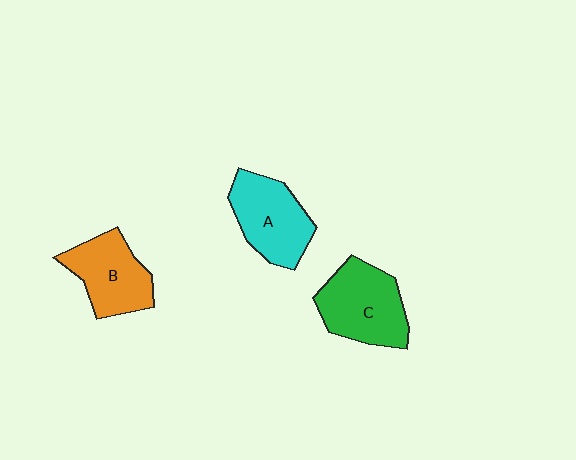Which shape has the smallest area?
Shape B (orange).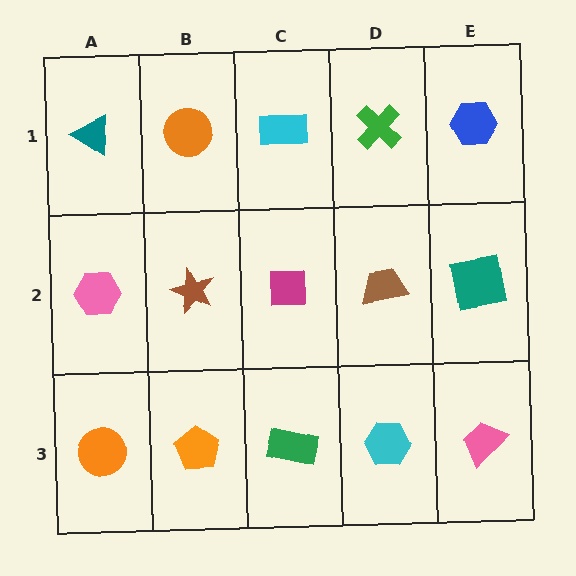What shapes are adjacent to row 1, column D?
A brown trapezoid (row 2, column D), a cyan rectangle (row 1, column C), a blue hexagon (row 1, column E).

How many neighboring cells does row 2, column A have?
3.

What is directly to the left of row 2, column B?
A pink hexagon.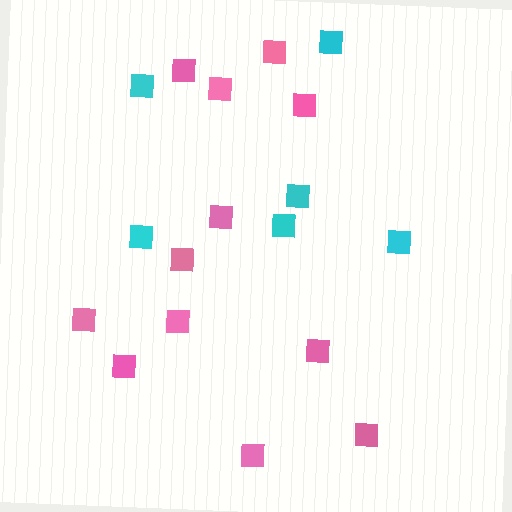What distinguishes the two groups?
There are 2 groups: one group of cyan squares (6) and one group of pink squares (12).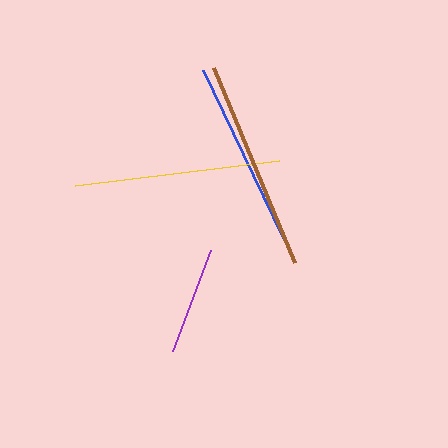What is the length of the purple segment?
The purple segment is approximately 107 pixels long.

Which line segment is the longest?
The brown line is the longest at approximately 211 pixels.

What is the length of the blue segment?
The blue segment is approximately 185 pixels long.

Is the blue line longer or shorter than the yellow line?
The yellow line is longer than the blue line.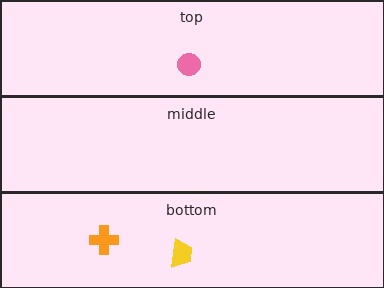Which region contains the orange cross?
The bottom region.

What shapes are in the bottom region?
The orange cross, the yellow trapezoid.